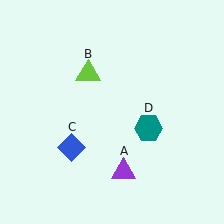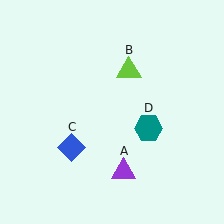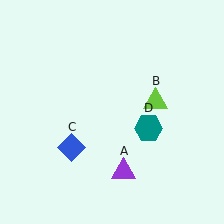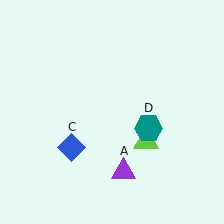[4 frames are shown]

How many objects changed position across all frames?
1 object changed position: lime triangle (object B).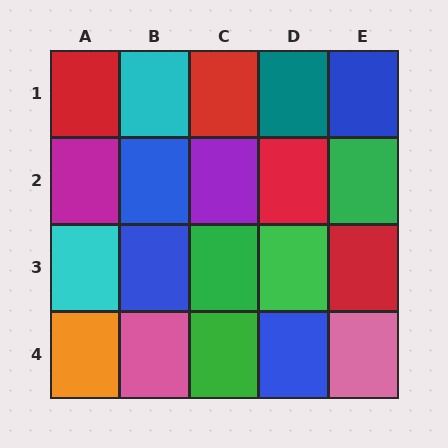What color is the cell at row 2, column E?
Green.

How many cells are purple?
1 cell is purple.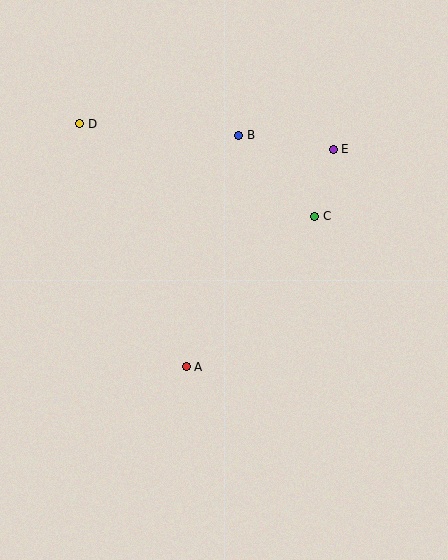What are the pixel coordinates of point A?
Point A is at (186, 367).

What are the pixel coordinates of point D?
Point D is at (80, 124).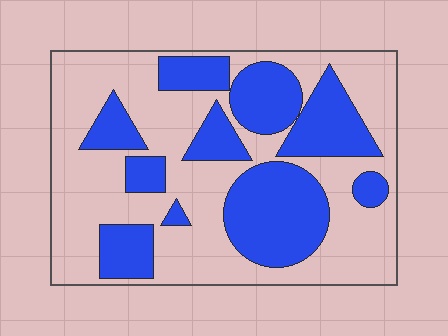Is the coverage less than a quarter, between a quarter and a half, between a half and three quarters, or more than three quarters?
Between a quarter and a half.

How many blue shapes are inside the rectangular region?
10.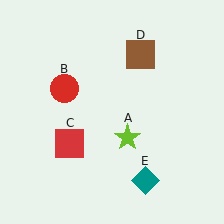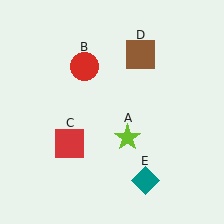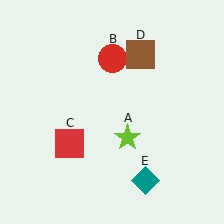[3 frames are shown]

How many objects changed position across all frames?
1 object changed position: red circle (object B).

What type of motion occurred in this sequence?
The red circle (object B) rotated clockwise around the center of the scene.